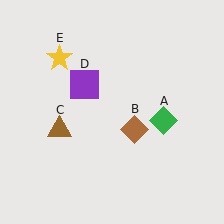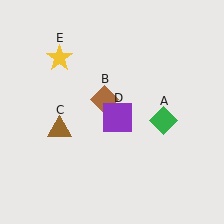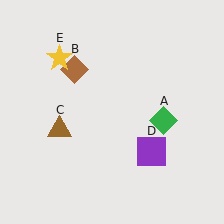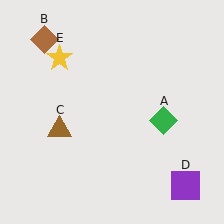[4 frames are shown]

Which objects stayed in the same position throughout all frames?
Green diamond (object A) and brown triangle (object C) and yellow star (object E) remained stationary.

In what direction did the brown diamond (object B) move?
The brown diamond (object B) moved up and to the left.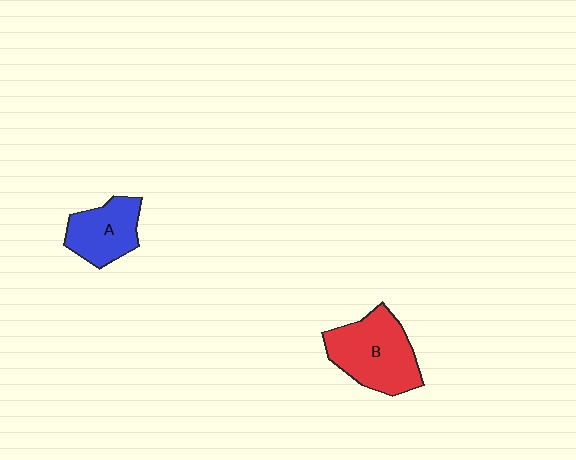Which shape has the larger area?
Shape B (red).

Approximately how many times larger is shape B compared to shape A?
Approximately 1.5 times.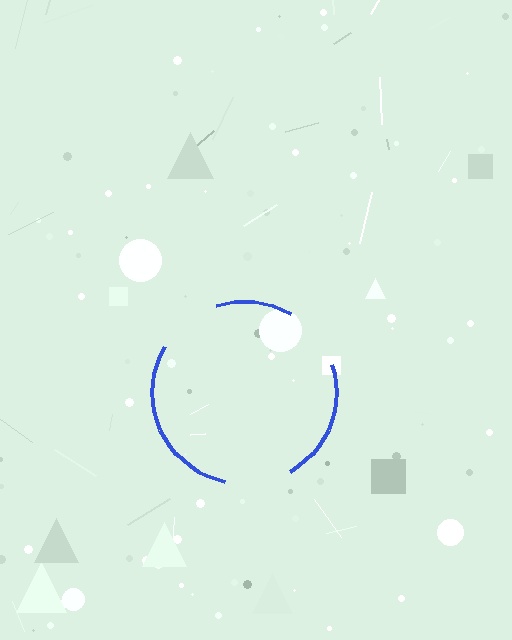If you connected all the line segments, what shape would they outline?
They would outline a circle.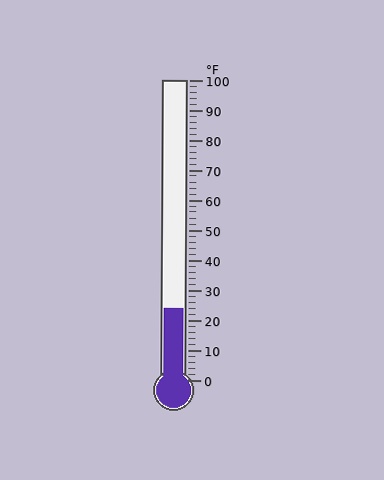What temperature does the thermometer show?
The thermometer shows approximately 24°F.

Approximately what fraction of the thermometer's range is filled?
The thermometer is filled to approximately 25% of its range.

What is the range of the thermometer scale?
The thermometer scale ranges from 0°F to 100°F.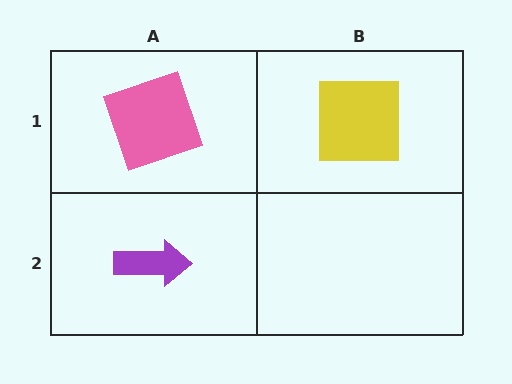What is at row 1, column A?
A pink square.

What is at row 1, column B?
A yellow square.